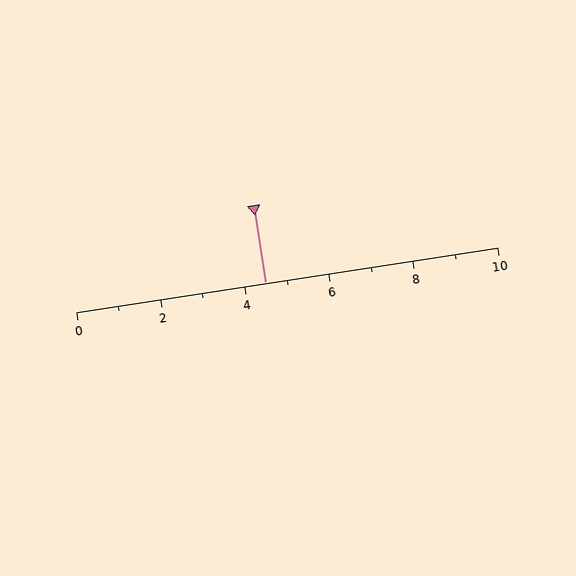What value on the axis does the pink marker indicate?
The marker indicates approximately 4.5.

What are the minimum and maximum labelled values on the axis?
The axis runs from 0 to 10.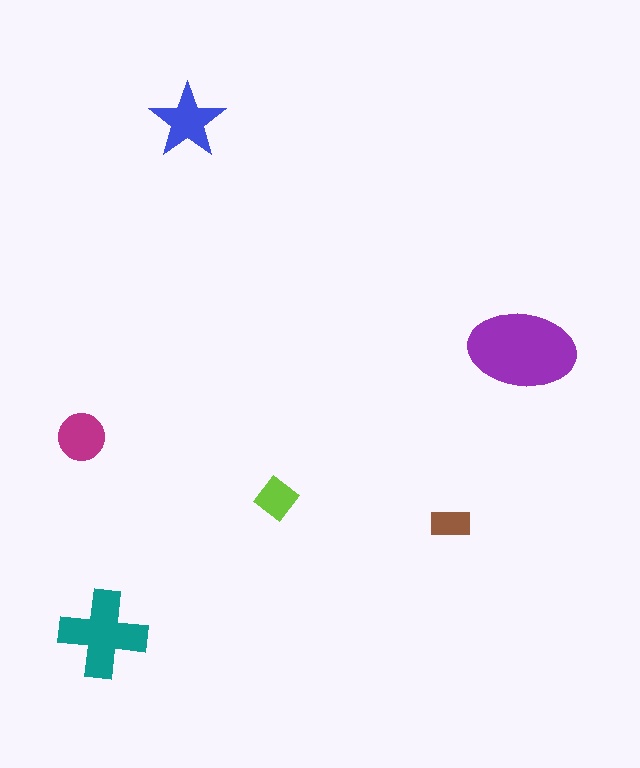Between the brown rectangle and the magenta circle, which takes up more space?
The magenta circle.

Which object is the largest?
The purple ellipse.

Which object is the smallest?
The brown rectangle.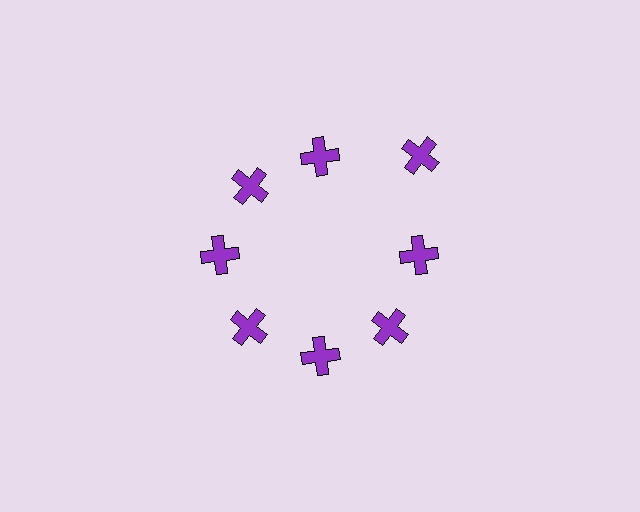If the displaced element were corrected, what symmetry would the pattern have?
It would have 8-fold rotational symmetry — the pattern would map onto itself every 45 degrees.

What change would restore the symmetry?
The symmetry would be restored by moving it inward, back onto the ring so that all 8 crosses sit at equal angles and equal distance from the center.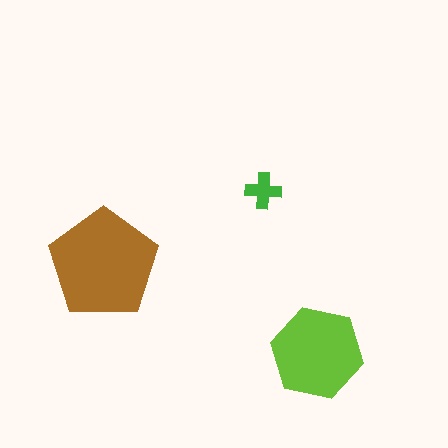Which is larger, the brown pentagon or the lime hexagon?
The brown pentagon.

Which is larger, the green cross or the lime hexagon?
The lime hexagon.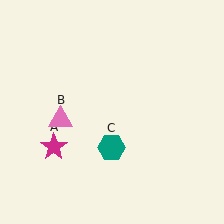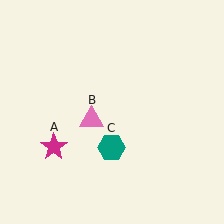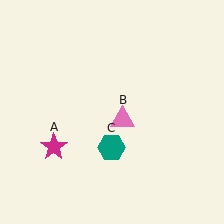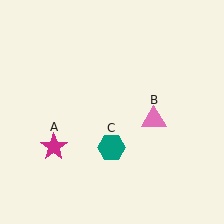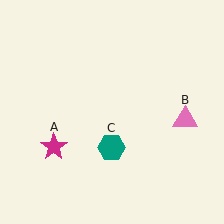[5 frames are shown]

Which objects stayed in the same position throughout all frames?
Magenta star (object A) and teal hexagon (object C) remained stationary.